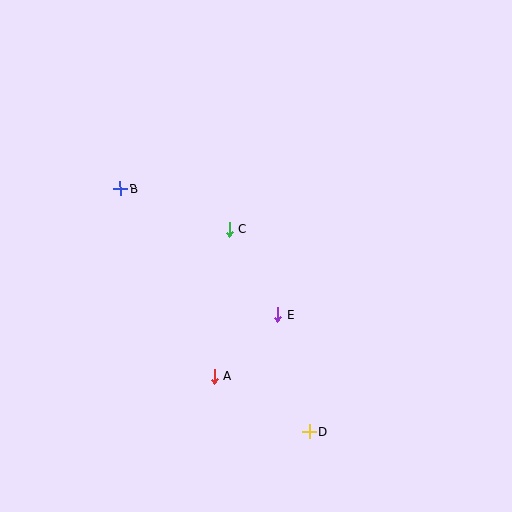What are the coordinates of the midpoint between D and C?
The midpoint between D and C is at (269, 331).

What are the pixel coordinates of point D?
Point D is at (309, 432).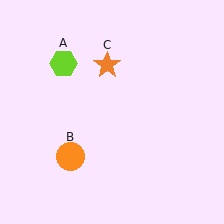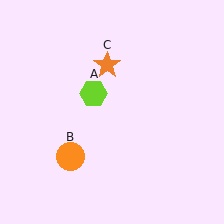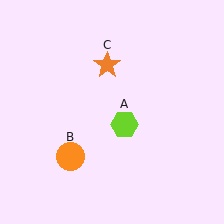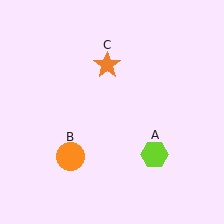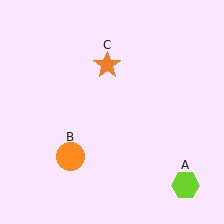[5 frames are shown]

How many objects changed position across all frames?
1 object changed position: lime hexagon (object A).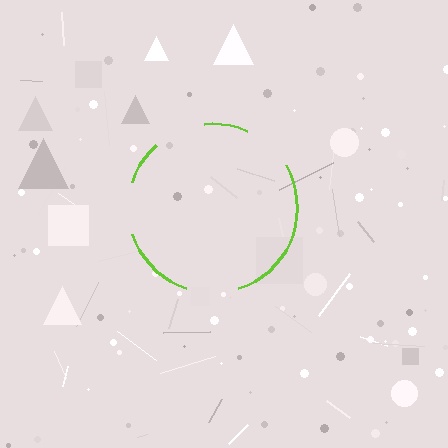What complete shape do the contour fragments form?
The contour fragments form a circle.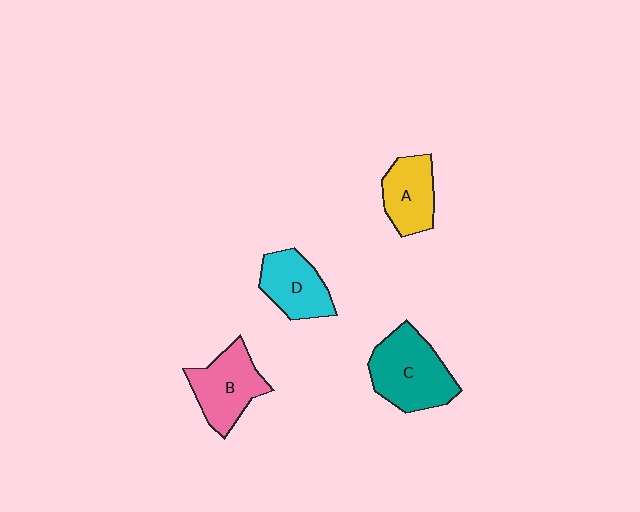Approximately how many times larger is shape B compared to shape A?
Approximately 1.2 times.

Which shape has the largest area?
Shape C (teal).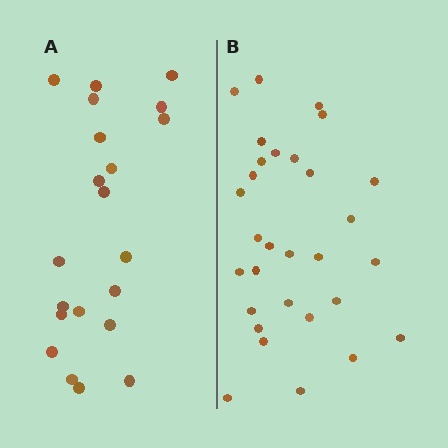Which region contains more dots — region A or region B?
Region B (the right region) has more dots.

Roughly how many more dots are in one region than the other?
Region B has roughly 8 or so more dots than region A.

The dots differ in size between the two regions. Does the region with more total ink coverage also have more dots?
No. Region A has more total ink coverage because its dots are larger, but region B actually contains more individual dots. Total area can be misleading — the number of items is what matters here.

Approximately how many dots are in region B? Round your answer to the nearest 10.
About 30 dots.